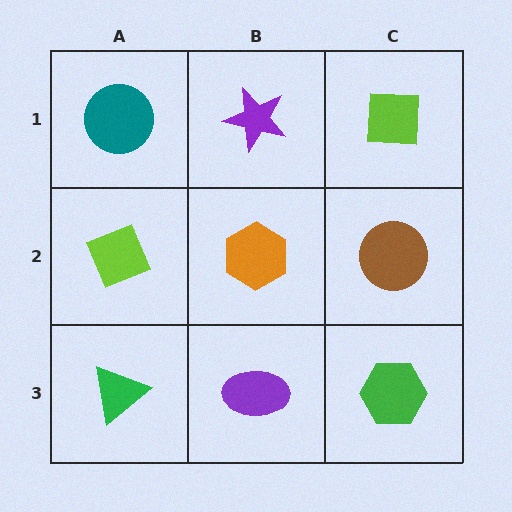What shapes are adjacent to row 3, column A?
A lime diamond (row 2, column A), a purple ellipse (row 3, column B).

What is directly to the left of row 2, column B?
A lime diamond.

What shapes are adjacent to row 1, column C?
A brown circle (row 2, column C), a purple star (row 1, column B).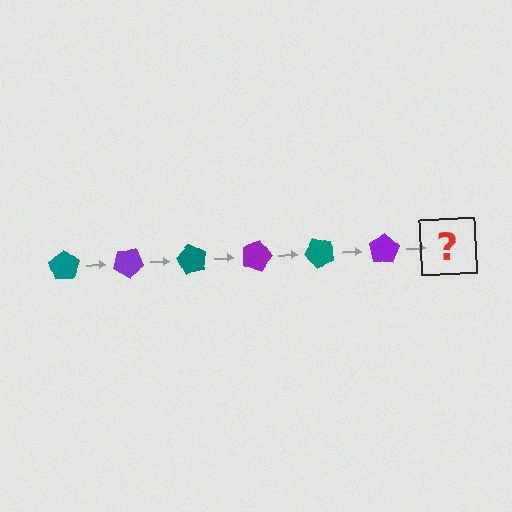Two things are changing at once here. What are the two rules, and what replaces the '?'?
The two rules are that it rotates 30 degrees each step and the color cycles through teal and purple. The '?' should be a teal pentagon, rotated 180 degrees from the start.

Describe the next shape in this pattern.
It should be a teal pentagon, rotated 180 degrees from the start.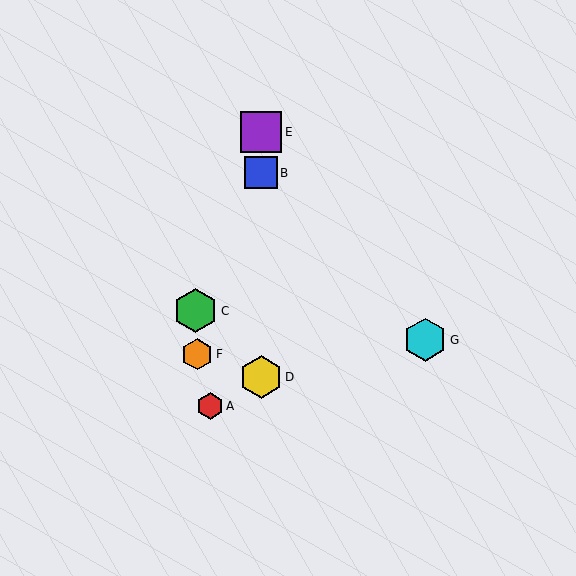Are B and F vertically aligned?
No, B is at x≈261 and F is at x≈197.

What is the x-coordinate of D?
Object D is at x≈261.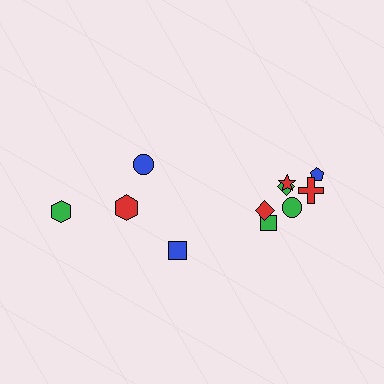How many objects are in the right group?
There are 7 objects.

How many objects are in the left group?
There are 4 objects.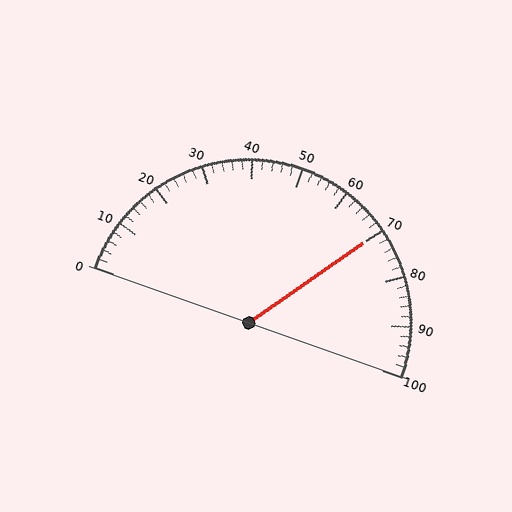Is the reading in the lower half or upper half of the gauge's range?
The reading is in the upper half of the range (0 to 100).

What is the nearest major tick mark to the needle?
The nearest major tick mark is 70.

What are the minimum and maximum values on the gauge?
The gauge ranges from 0 to 100.